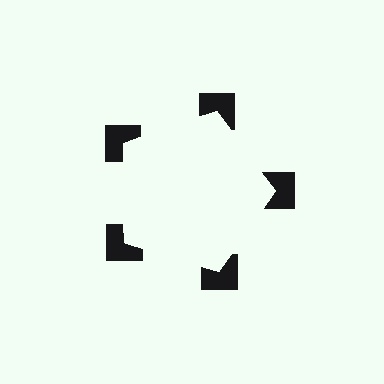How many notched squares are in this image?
There are 5 — one at each vertex of the illusory pentagon.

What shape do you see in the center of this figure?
An illusory pentagon — its edges are inferred from the aligned wedge cuts in the notched squares, not physically drawn.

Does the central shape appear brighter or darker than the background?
It typically appears slightly brighter than the background, even though no actual brightness change is drawn.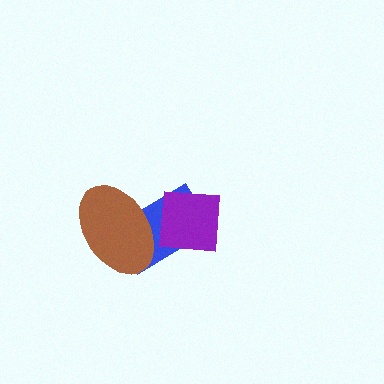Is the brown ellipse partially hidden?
No, no other shape covers it.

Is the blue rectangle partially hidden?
Yes, it is partially covered by another shape.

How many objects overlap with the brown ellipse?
1 object overlaps with the brown ellipse.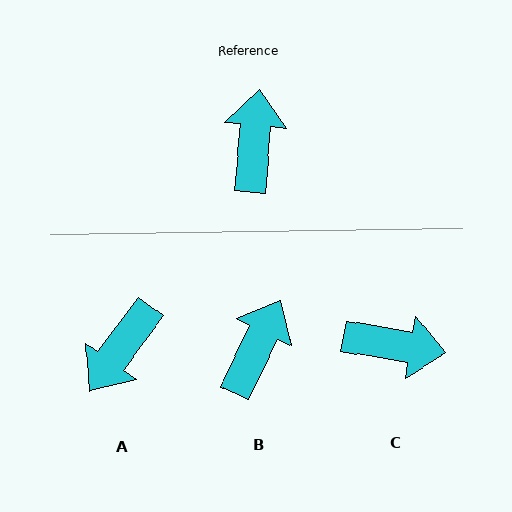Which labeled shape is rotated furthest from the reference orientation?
A, about 149 degrees away.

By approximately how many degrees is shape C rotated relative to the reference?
Approximately 95 degrees clockwise.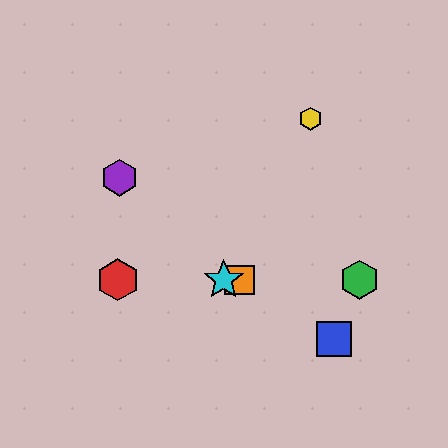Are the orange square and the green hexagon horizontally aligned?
Yes, both are at y≈280.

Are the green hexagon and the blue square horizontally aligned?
No, the green hexagon is at y≈280 and the blue square is at y≈339.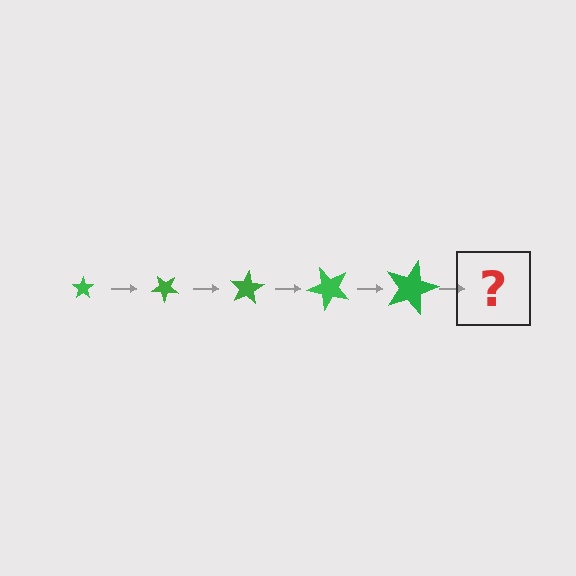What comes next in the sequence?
The next element should be a star, larger than the previous one and rotated 200 degrees from the start.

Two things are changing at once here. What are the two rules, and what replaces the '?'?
The two rules are that the star grows larger each step and it rotates 40 degrees each step. The '?' should be a star, larger than the previous one and rotated 200 degrees from the start.